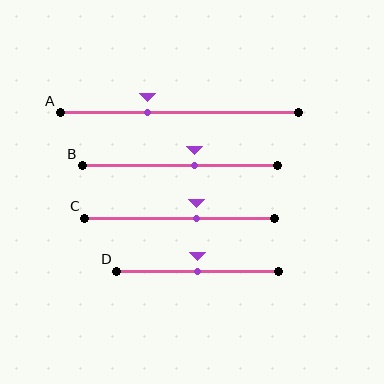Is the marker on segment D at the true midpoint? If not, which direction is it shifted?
Yes, the marker on segment D is at the true midpoint.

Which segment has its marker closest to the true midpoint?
Segment D has its marker closest to the true midpoint.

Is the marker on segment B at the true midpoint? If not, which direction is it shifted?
No, the marker on segment B is shifted to the right by about 8% of the segment length.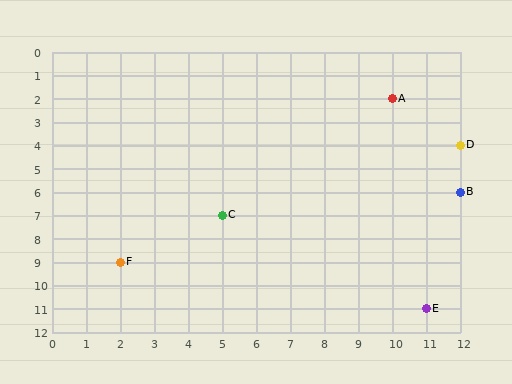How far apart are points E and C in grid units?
Points E and C are 6 columns and 4 rows apart (about 7.2 grid units diagonally).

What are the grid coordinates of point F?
Point F is at grid coordinates (2, 9).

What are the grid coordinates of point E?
Point E is at grid coordinates (11, 11).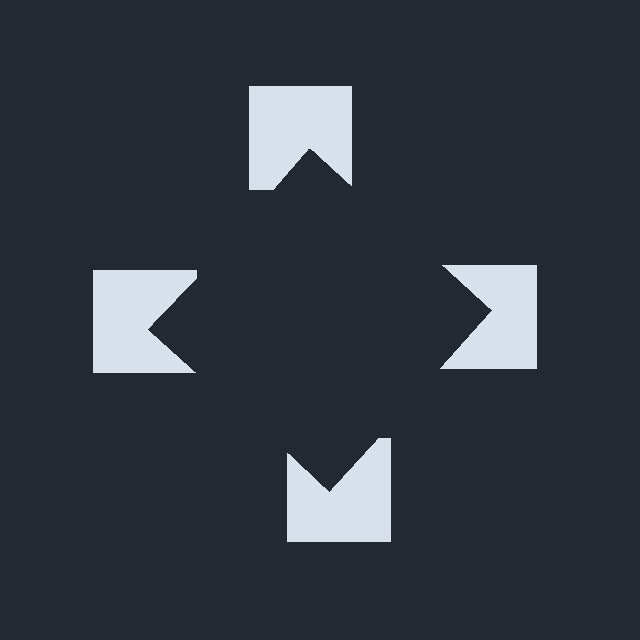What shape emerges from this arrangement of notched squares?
An illusory square — its edges are inferred from the aligned wedge cuts in the notched squares, not physically drawn.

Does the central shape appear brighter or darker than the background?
It typically appears slightly darker than the background, even though no actual brightness change is drawn.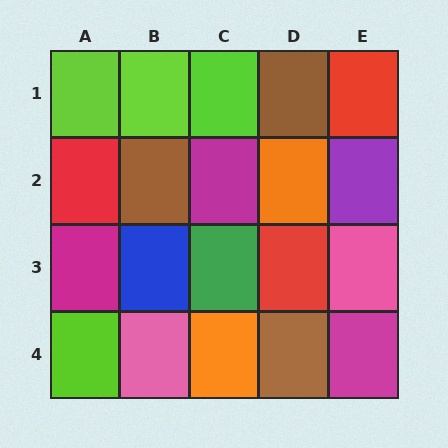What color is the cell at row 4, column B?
Pink.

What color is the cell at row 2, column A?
Red.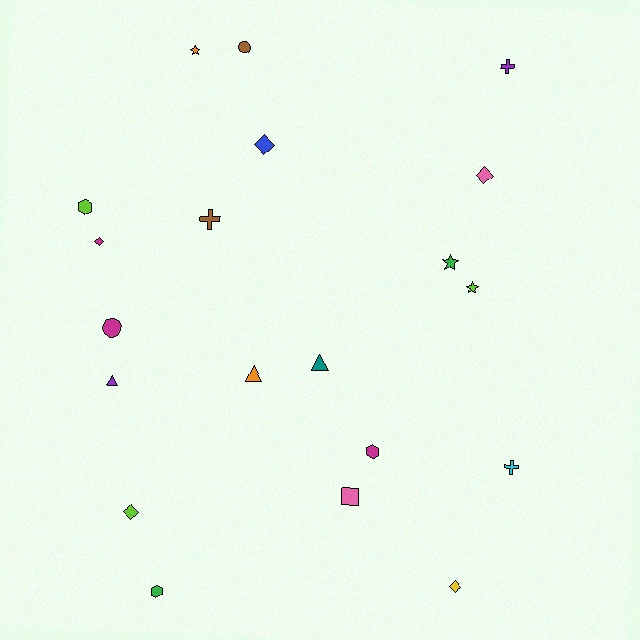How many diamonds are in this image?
There are 5 diamonds.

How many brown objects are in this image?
There are 2 brown objects.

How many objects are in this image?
There are 20 objects.